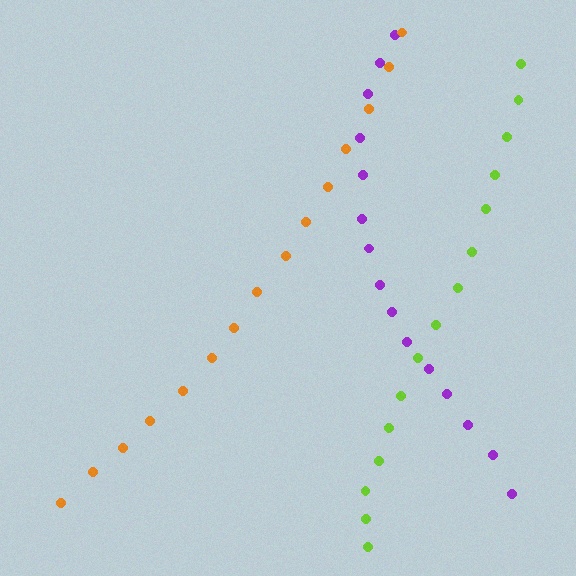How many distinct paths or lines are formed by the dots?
There are 3 distinct paths.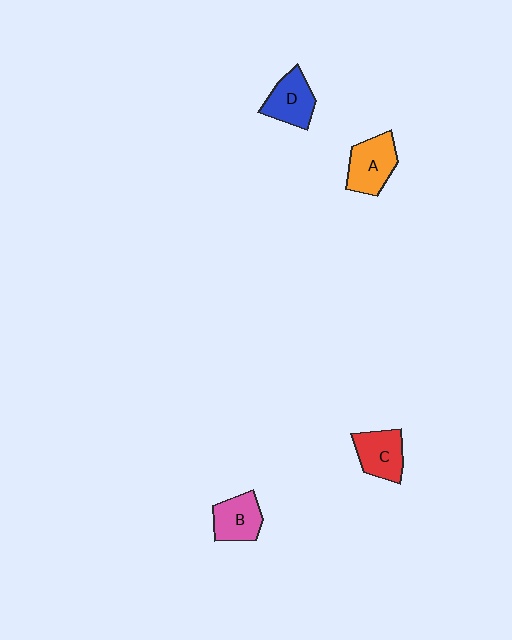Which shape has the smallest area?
Shape B (pink).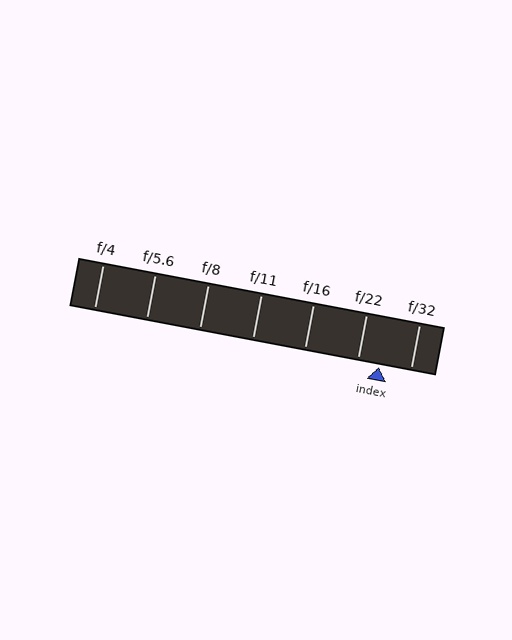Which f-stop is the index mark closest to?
The index mark is closest to f/22.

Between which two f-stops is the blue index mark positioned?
The index mark is between f/22 and f/32.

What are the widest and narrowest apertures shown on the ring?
The widest aperture shown is f/4 and the narrowest is f/32.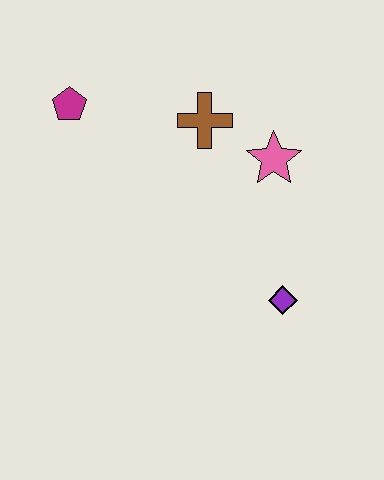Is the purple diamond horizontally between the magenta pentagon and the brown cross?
No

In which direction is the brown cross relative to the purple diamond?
The brown cross is above the purple diamond.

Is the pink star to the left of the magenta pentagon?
No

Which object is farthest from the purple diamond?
The magenta pentagon is farthest from the purple diamond.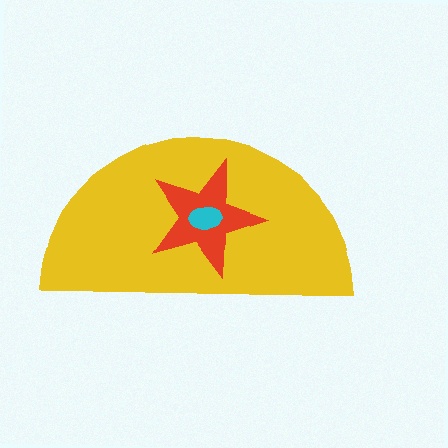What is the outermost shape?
The yellow semicircle.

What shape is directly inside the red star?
The cyan ellipse.